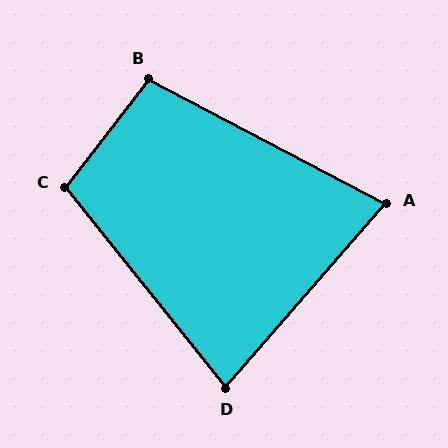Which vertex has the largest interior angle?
C, at approximately 104 degrees.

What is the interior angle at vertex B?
Approximately 100 degrees (obtuse).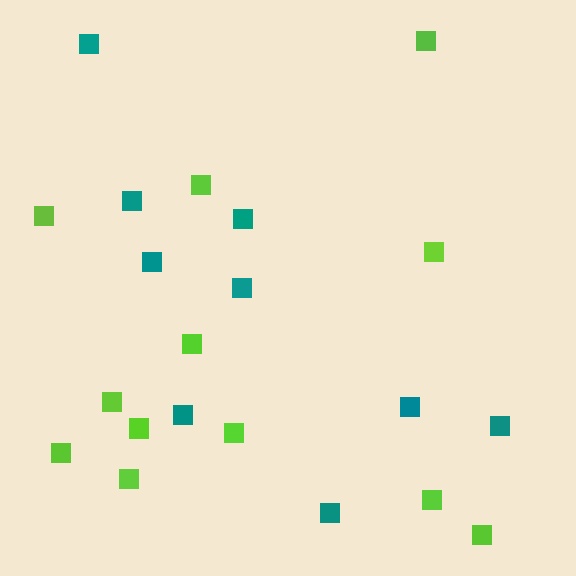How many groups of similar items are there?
There are 2 groups: one group of teal squares (9) and one group of lime squares (12).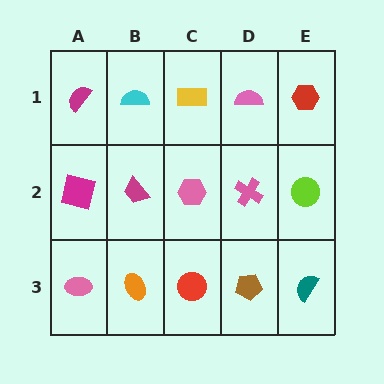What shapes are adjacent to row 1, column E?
A lime circle (row 2, column E), a pink semicircle (row 1, column D).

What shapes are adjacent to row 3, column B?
A magenta trapezoid (row 2, column B), a pink ellipse (row 3, column A), a red circle (row 3, column C).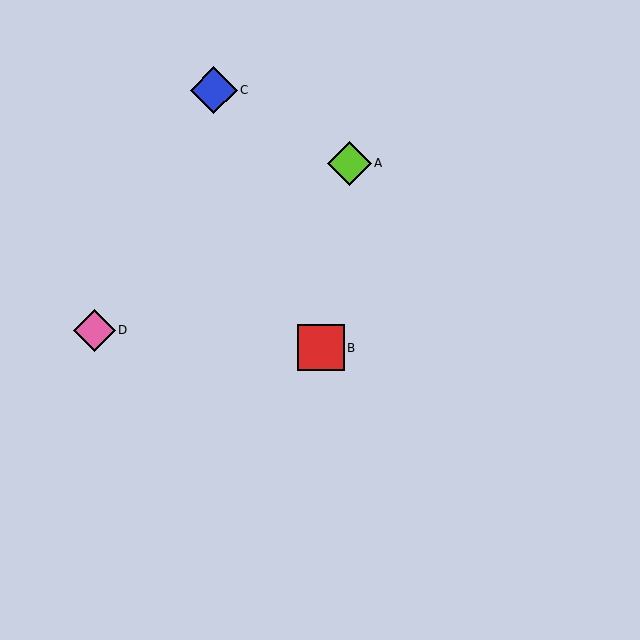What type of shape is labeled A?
Shape A is a lime diamond.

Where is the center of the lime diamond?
The center of the lime diamond is at (349, 163).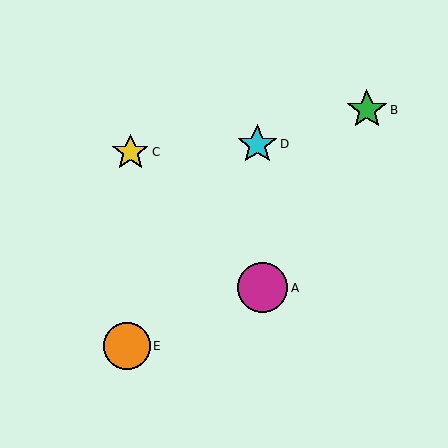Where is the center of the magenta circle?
The center of the magenta circle is at (263, 288).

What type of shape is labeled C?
Shape C is a yellow star.